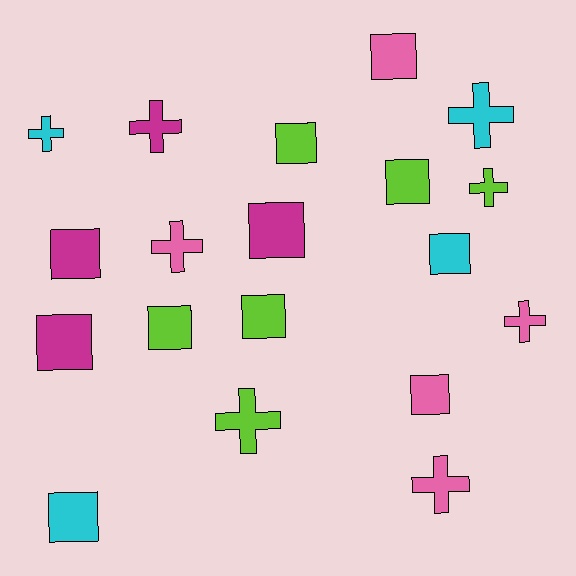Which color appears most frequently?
Lime, with 6 objects.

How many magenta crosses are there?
There is 1 magenta cross.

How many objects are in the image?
There are 19 objects.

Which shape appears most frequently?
Square, with 11 objects.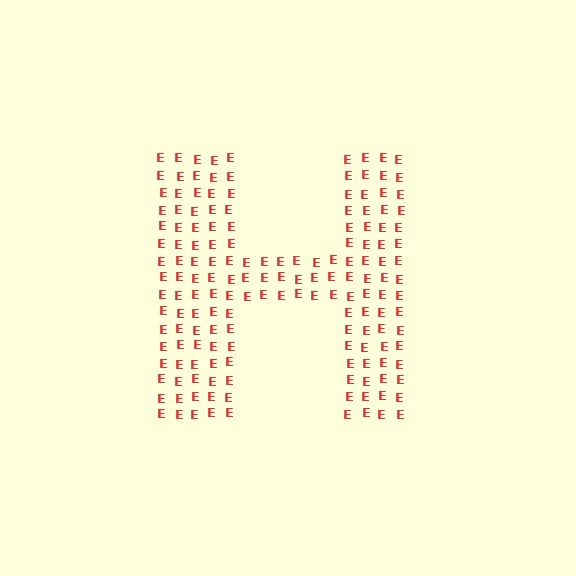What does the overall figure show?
The overall figure shows the letter H.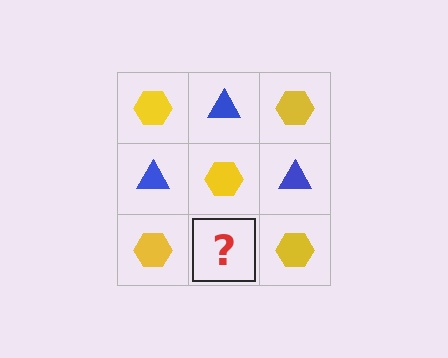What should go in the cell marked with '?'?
The missing cell should contain a blue triangle.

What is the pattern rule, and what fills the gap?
The rule is that it alternates yellow hexagon and blue triangle in a checkerboard pattern. The gap should be filled with a blue triangle.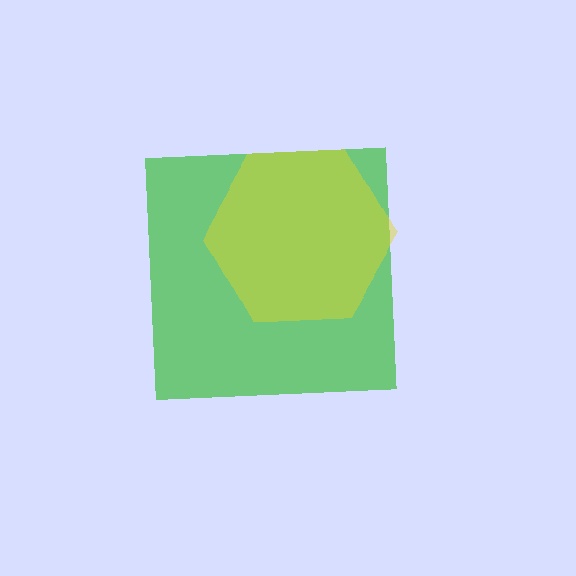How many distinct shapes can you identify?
There are 2 distinct shapes: a green square, a yellow hexagon.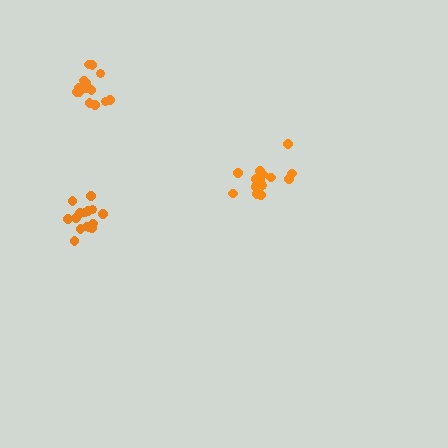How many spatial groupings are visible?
There are 3 spatial groupings.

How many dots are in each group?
Group 1: 16 dots, Group 2: 15 dots, Group 3: 14 dots (45 total).